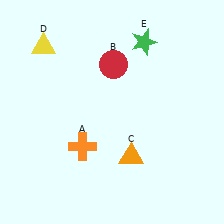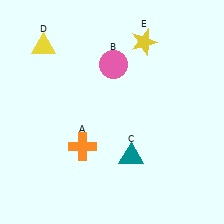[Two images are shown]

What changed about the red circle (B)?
In Image 1, B is red. In Image 2, it changed to pink.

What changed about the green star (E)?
In Image 1, E is green. In Image 2, it changed to yellow.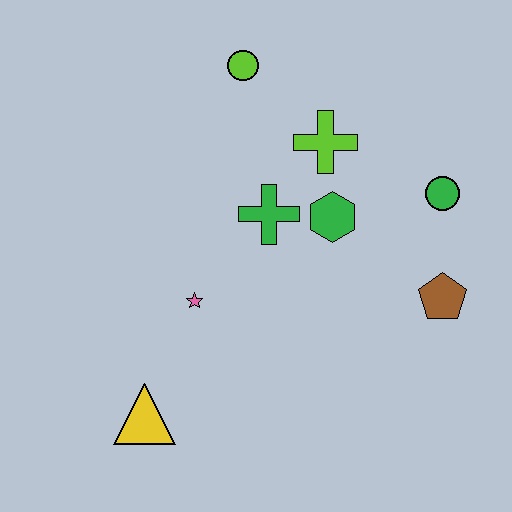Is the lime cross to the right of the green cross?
Yes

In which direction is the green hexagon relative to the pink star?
The green hexagon is to the right of the pink star.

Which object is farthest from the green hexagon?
The yellow triangle is farthest from the green hexagon.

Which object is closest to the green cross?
The green hexagon is closest to the green cross.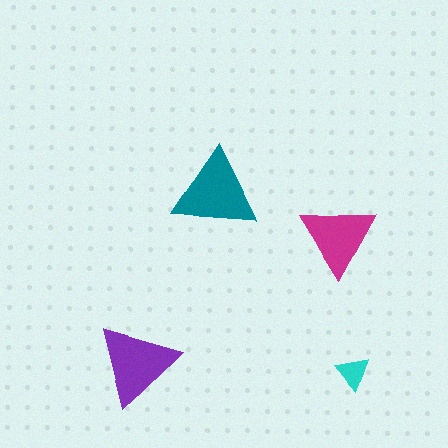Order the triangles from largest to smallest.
the teal one, the purple one, the magenta one, the cyan one.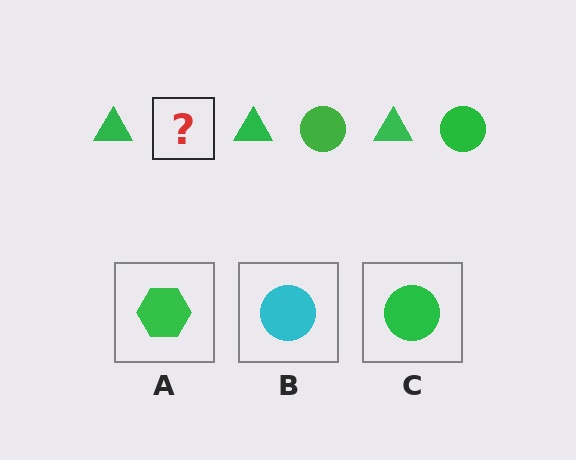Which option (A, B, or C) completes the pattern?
C.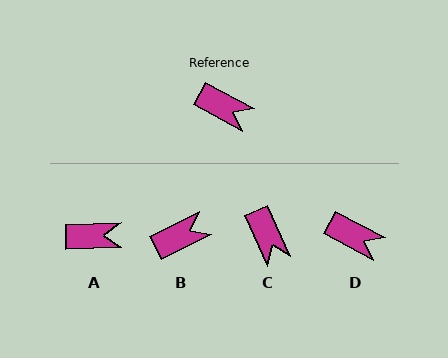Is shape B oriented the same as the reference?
No, it is off by about 55 degrees.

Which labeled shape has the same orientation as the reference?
D.